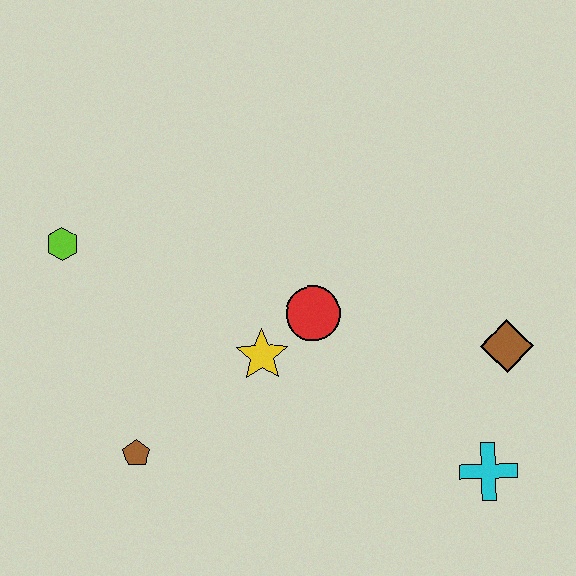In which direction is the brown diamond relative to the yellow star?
The brown diamond is to the right of the yellow star.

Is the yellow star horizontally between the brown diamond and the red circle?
No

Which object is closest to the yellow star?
The red circle is closest to the yellow star.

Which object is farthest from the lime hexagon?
The cyan cross is farthest from the lime hexagon.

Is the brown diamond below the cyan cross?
No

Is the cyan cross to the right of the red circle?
Yes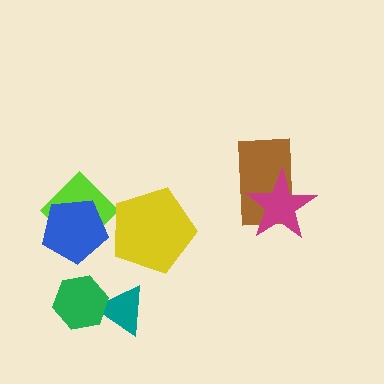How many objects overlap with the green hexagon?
1 object overlaps with the green hexagon.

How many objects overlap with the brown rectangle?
1 object overlaps with the brown rectangle.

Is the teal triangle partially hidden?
Yes, it is partially covered by another shape.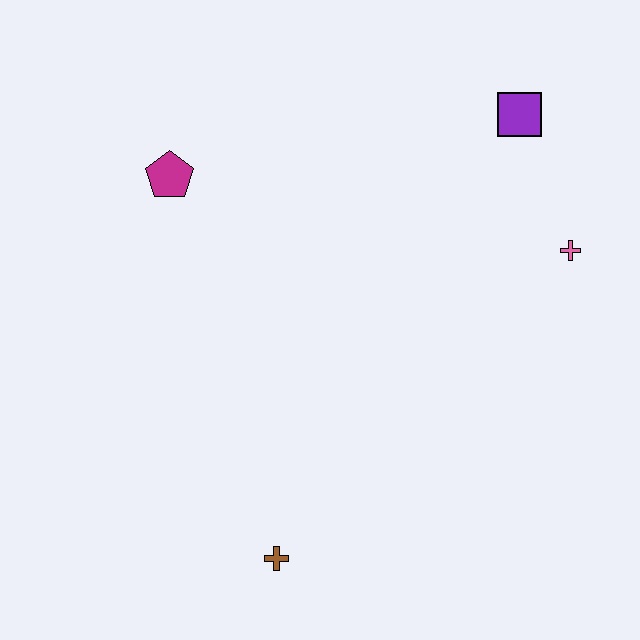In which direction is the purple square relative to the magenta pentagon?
The purple square is to the right of the magenta pentagon.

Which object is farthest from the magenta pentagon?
The pink cross is farthest from the magenta pentagon.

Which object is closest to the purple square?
The pink cross is closest to the purple square.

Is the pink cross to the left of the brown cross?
No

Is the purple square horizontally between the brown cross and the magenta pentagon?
No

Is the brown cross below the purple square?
Yes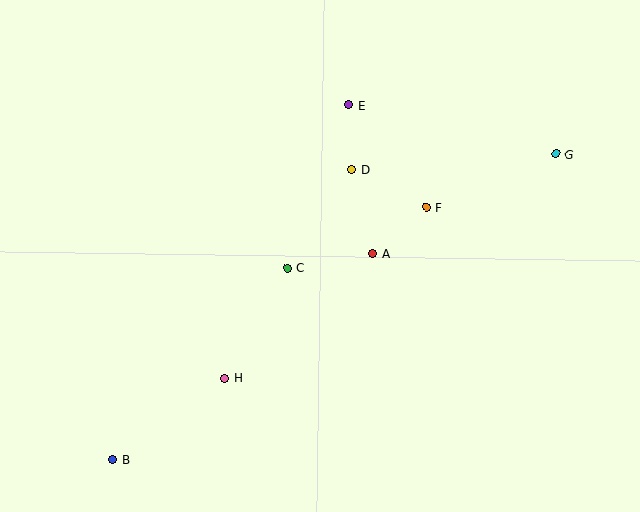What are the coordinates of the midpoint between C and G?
The midpoint between C and G is at (421, 211).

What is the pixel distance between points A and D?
The distance between A and D is 86 pixels.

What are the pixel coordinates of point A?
Point A is at (373, 253).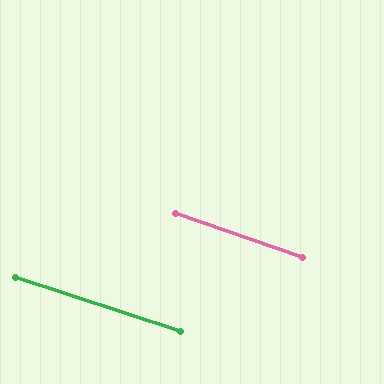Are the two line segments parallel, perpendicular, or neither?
Parallel — their directions differ by only 0.8°.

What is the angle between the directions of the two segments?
Approximately 1 degree.